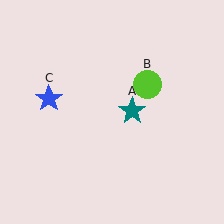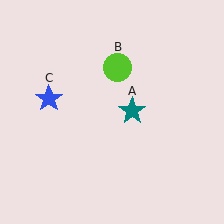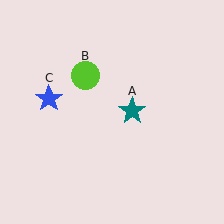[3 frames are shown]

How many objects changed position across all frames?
1 object changed position: lime circle (object B).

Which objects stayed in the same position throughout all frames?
Teal star (object A) and blue star (object C) remained stationary.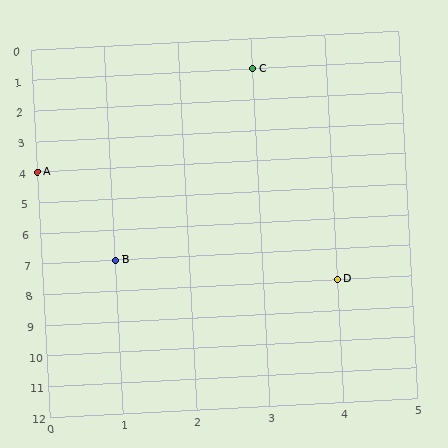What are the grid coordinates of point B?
Point B is at grid coordinates (1, 7).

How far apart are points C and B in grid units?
Points C and B are 2 columns and 6 rows apart (about 6.3 grid units diagonally).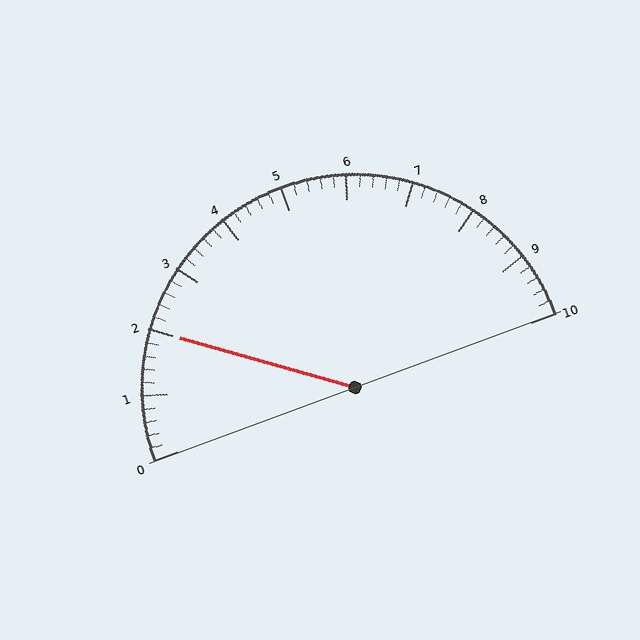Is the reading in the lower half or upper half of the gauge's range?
The reading is in the lower half of the range (0 to 10).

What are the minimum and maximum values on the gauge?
The gauge ranges from 0 to 10.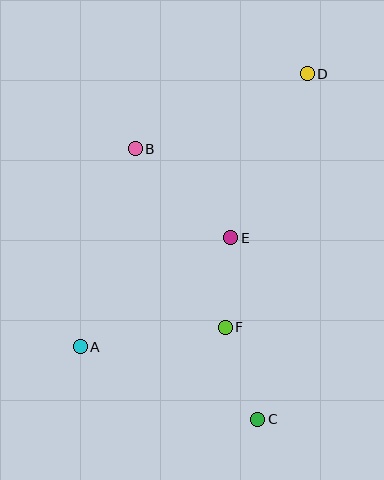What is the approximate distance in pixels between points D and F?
The distance between D and F is approximately 266 pixels.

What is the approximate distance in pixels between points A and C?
The distance between A and C is approximately 192 pixels.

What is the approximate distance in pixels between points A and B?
The distance between A and B is approximately 206 pixels.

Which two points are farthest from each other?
Points A and D are farthest from each other.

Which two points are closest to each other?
Points E and F are closest to each other.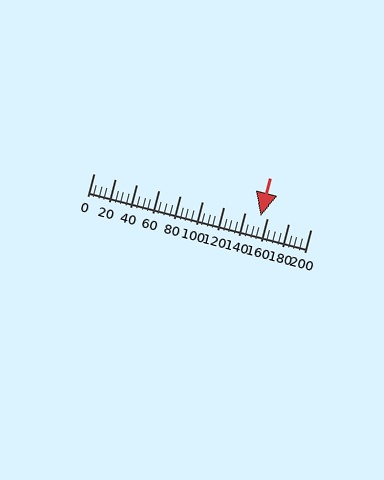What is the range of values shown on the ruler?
The ruler shows values from 0 to 200.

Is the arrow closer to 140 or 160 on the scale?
The arrow is closer to 160.